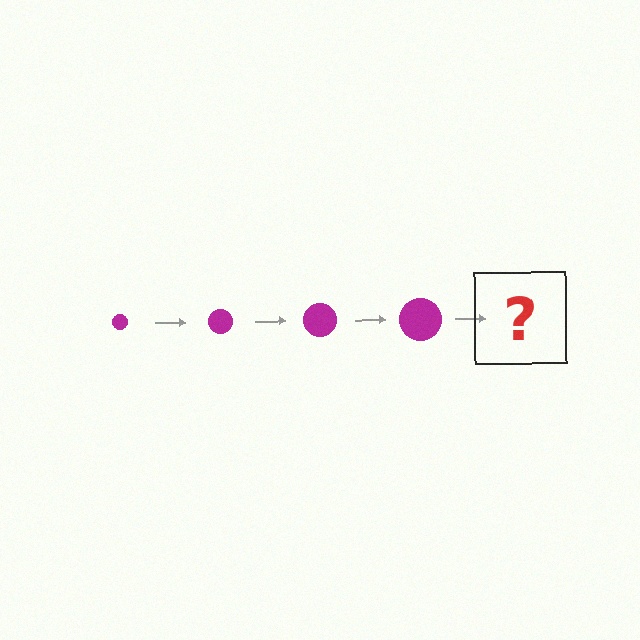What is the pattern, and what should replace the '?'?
The pattern is that the circle gets progressively larger each step. The '?' should be a magenta circle, larger than the previous one.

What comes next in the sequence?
The next element should be a magenta circle, larger than the previous one.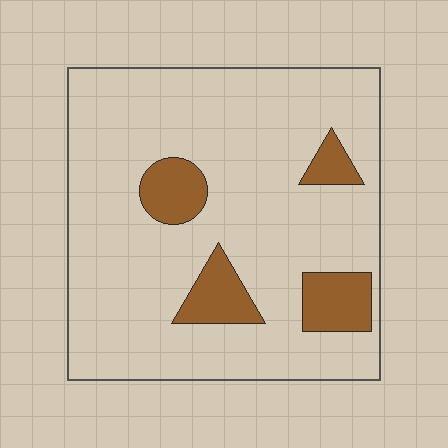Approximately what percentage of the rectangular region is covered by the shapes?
Approximately 15%.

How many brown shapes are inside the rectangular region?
4.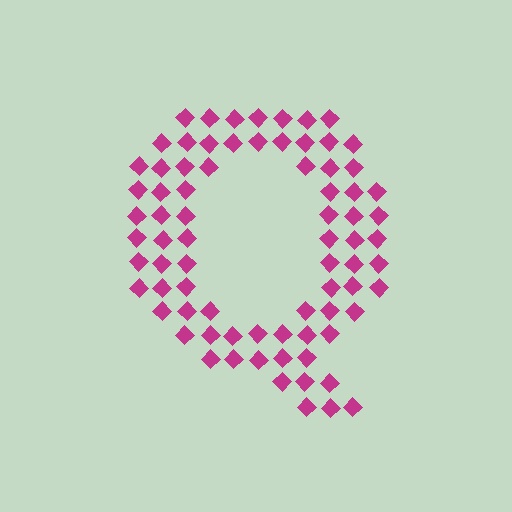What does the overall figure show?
The overall figure shows the letter Q.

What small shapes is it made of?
It is made of small diamonds.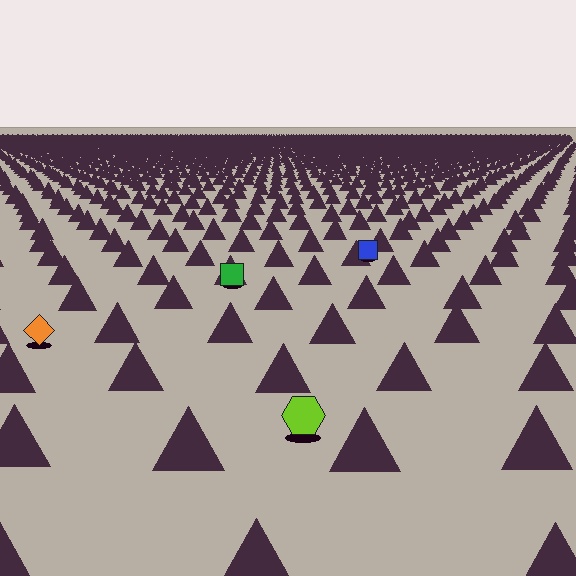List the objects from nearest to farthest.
From nearest to farthest: the lime hexagon, the orange diamond, the green square, the blue square.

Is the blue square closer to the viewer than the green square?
No. The green square is closer — you can tell from the texture gradient: the ground texture is coarser near it.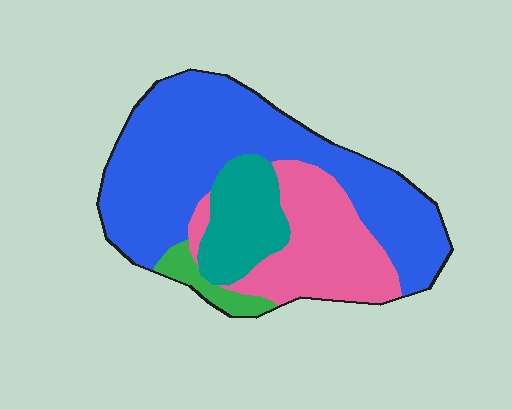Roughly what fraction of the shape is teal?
Teal covers 15% of the shape.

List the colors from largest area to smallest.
From largest to smallest: blue, pink, teal, green.